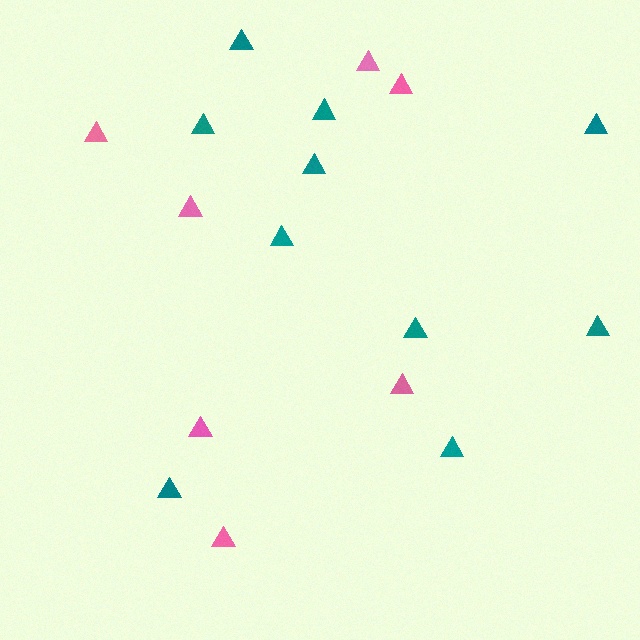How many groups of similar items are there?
There are 2 groups: one group of pink triangles (7) and one group of teal triangles (10).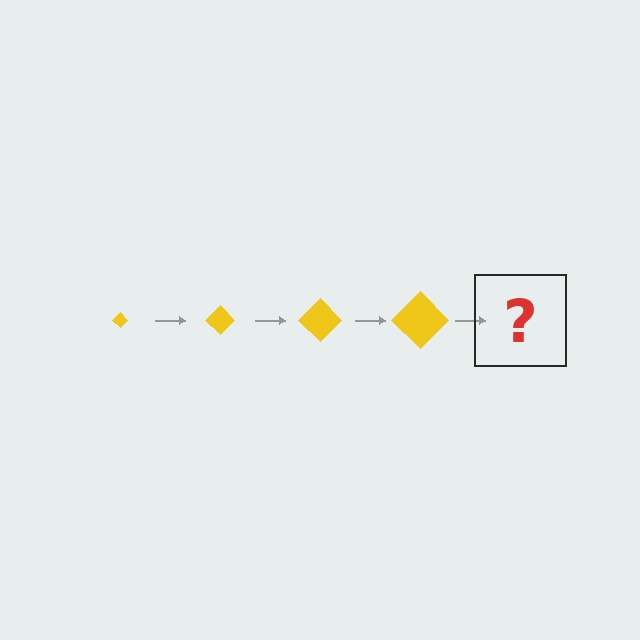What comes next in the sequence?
The next element should be a yellow diamond, larger than the previous one.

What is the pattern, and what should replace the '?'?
The pattern is that the diamond gets progressively larger each step. The '?' should be a yellow diamond, larger than the previous one.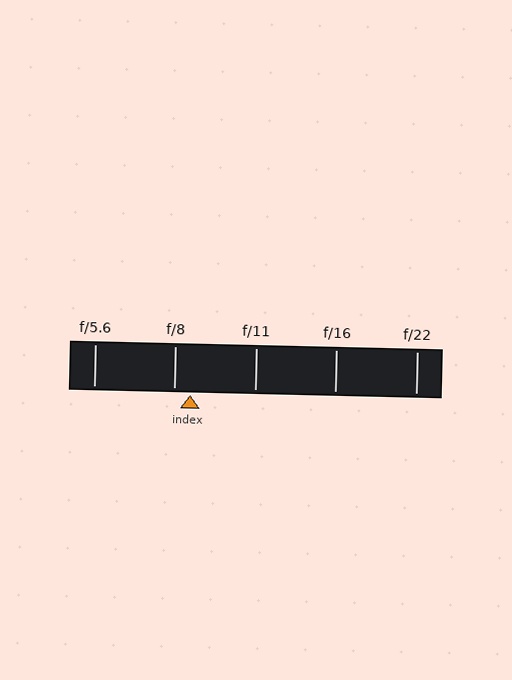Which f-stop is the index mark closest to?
The index mark is closest to f/8.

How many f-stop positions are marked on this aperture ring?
There are 5 f-stop positions marked.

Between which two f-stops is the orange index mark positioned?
The index mark is between f/8 and f/11.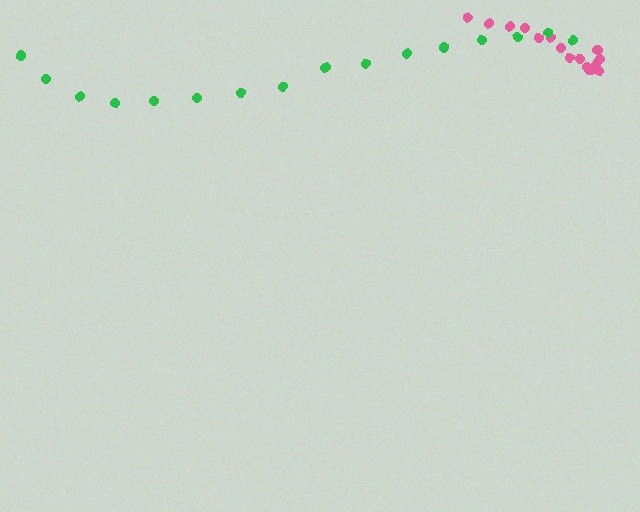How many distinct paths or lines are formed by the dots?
There are 2 distinct paths.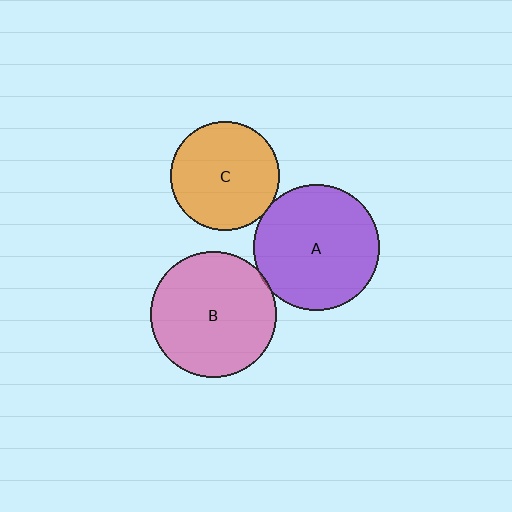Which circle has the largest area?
Circle A (purple).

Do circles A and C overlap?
Yes.